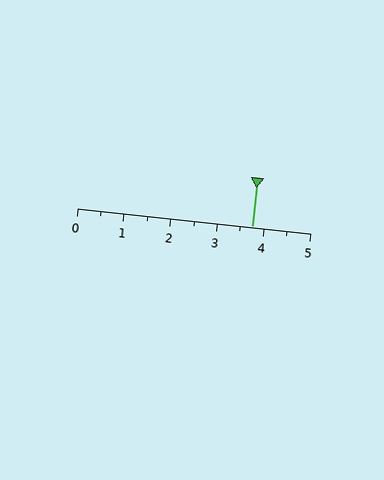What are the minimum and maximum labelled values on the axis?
The axis runs from 0 to 5.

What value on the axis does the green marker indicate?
The marker indicates approximately 3.8.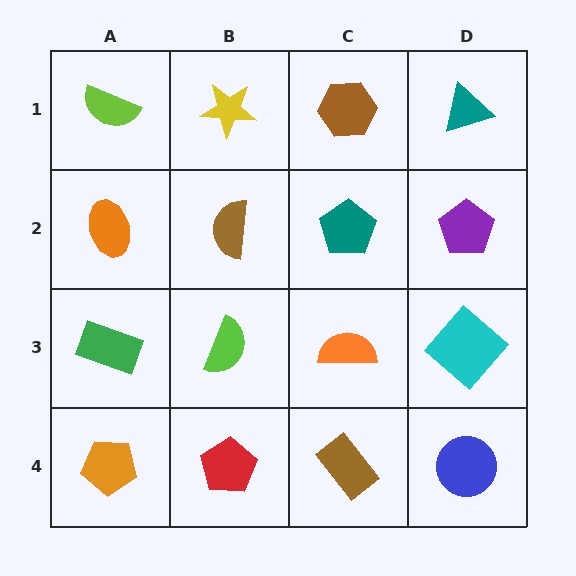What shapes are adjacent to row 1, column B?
A brown semicircle (row 2, column B), a lime semicircle (row 1, column A), a brown hexagon (row 1, column C).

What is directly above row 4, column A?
A green rectangle.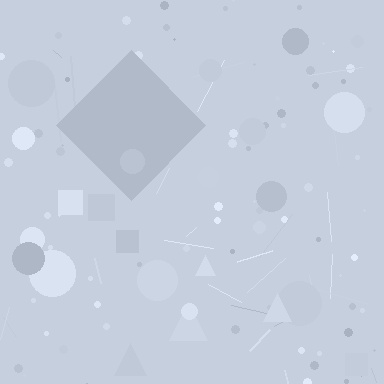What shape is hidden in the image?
A diamond is hidden in the image.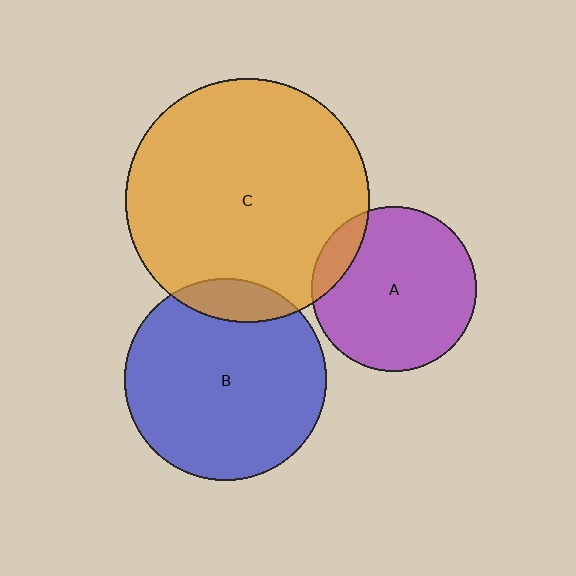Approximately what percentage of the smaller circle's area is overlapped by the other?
Approximately 10%.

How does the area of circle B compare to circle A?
Approximately 1.5 times.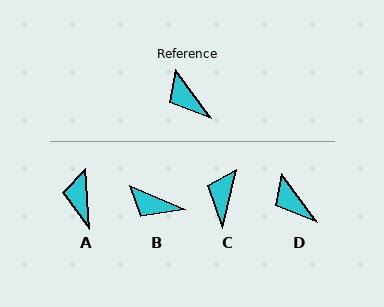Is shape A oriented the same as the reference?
No, it is off by about 32 degrees.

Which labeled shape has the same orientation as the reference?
D.